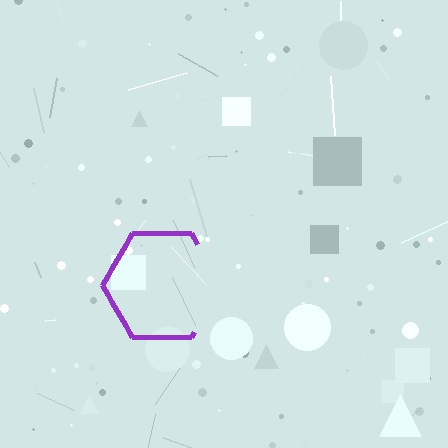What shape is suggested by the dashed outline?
The dashed outline suggests a hexagon.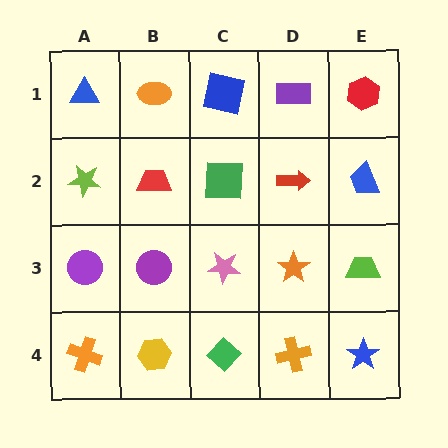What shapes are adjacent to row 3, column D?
A red arrow (row 2, column D), an orange cross (row 4, column D), a pink star (row 3, column C), a lime trapezoid (row 3, column E).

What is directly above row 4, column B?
A purple circle.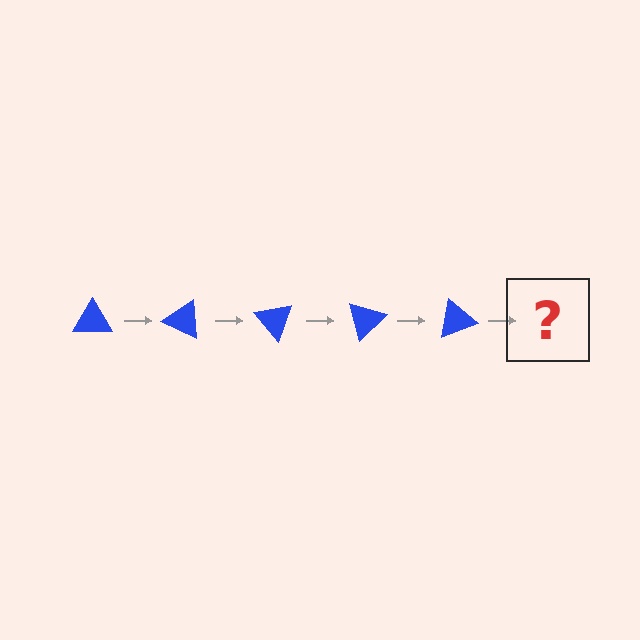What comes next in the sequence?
The next element should be a blue triangle rotated 125 degrees.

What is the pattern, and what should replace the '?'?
The pattern is that the triangle rotates 25 degrees each step. The '?' should be a blue triangle rotated 125 degrees.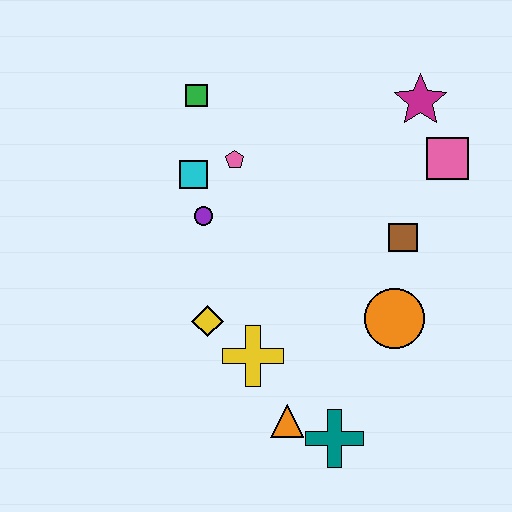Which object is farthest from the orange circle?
The green square is farthest from the orange circle.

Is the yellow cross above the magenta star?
No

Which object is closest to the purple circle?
The cyan square is closest to the purple circle.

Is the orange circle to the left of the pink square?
Yes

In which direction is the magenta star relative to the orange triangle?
The magenta star is above the orange triangle.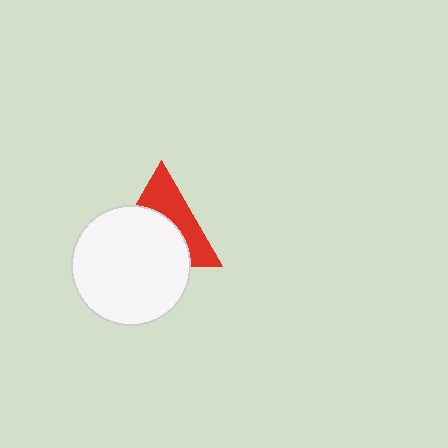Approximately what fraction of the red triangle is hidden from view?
Roughly 57% of the red triangle is hidden behind the white circle.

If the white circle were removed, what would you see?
You would see the complete red triangle.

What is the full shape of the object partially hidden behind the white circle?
The partially hidden object is a red triangle.